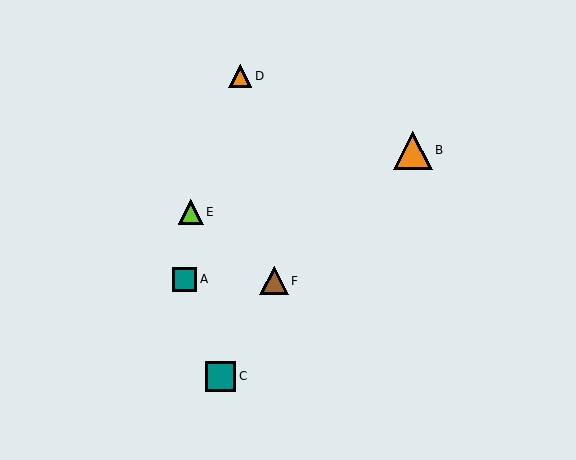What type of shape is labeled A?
Shape A is a teal square.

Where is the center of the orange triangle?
The center of the orange triangle is at (413, 150).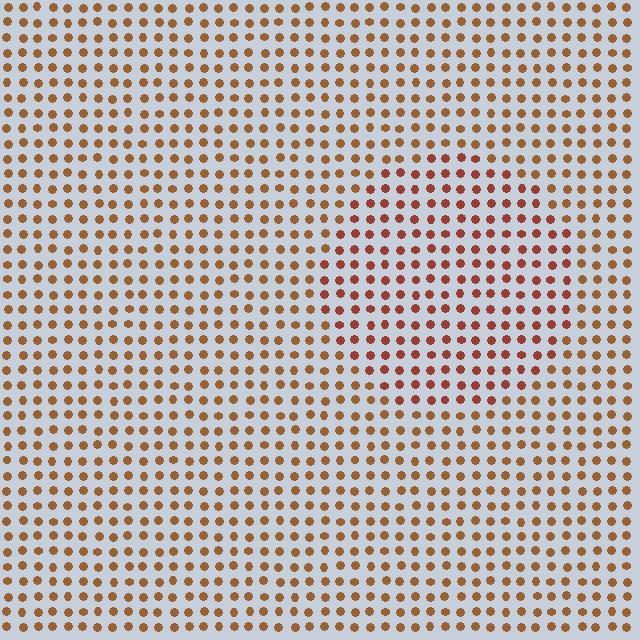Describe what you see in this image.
The image is filled with small brown elements in a uniform arrangement. A circle-shaped region is visible where the elements are tinted to a slightly different hue, forming a subtle color boundary.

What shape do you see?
I see a circle.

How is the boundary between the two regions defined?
The boundary is defined purely by a slight shift in hue (about 22 degrees). Spacing, size, and orientation are identical on both sides.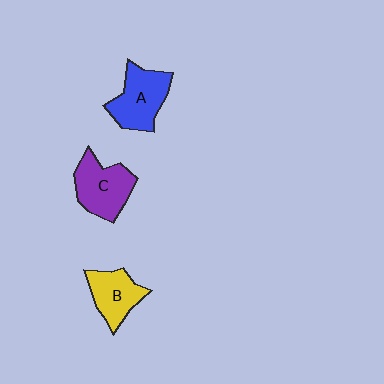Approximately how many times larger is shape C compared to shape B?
Approximately 1.2 times.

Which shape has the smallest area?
Shape B (yellow).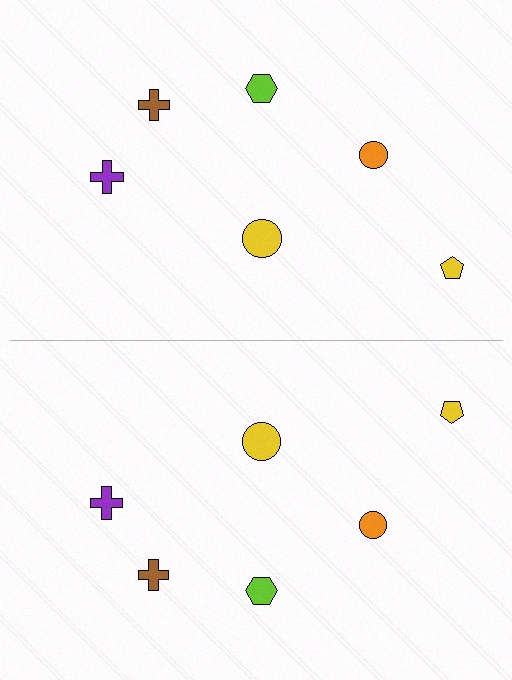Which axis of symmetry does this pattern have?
The pattern has a horizontal axis of symmetry running through the center of the image.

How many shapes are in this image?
There are 12 shapes in this image.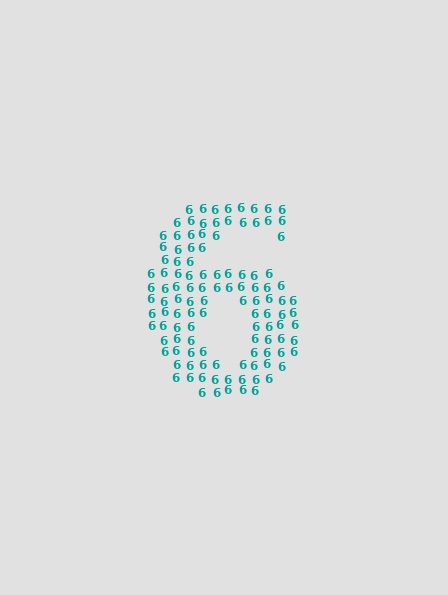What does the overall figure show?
The overall figure shows the digit 6.